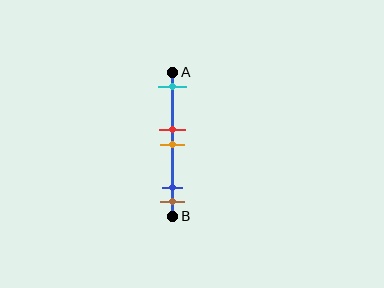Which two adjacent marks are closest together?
The red and orange marks are the closest adjacent pair.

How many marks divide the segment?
There are 5 marks dividing the segment.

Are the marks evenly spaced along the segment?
No, the marks are not evenly spaced.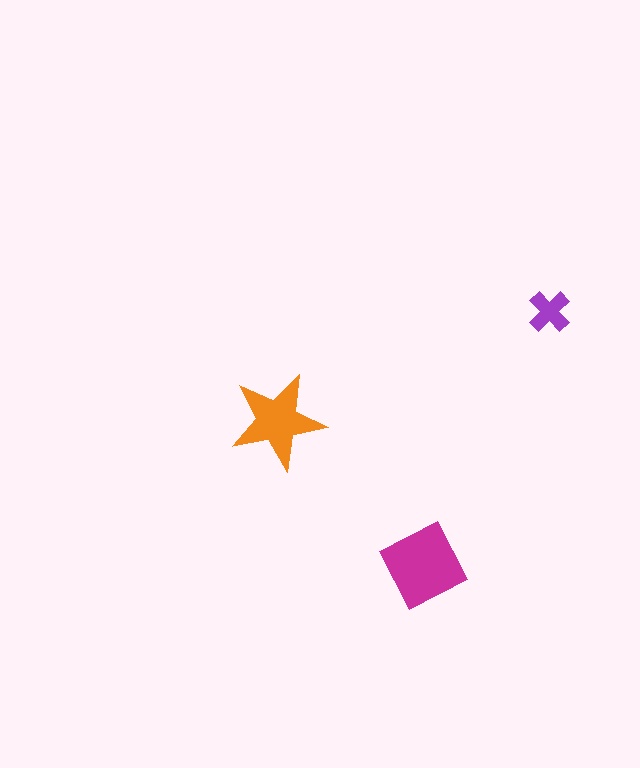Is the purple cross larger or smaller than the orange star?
Smaller.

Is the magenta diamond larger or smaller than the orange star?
Larger.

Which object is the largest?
The magenta diamond.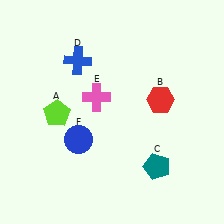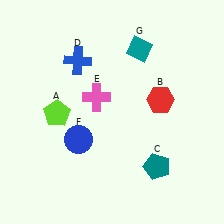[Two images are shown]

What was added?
A teal diamond (G) was added in Image 2.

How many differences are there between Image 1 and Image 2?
There is 1 difference between the two images.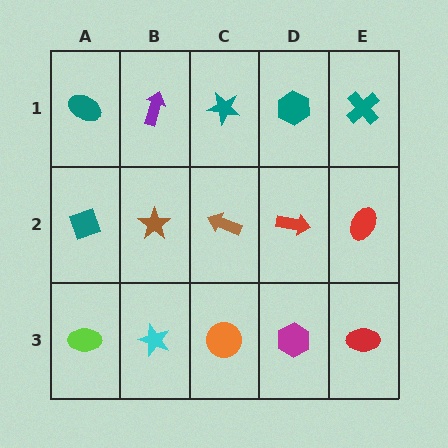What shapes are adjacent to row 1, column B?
A brown star (row 2, column B), a teal ellipse (row 1, column A), a teal star (row 1, column C).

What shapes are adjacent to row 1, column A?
A teal diamond (row 2, column A), a purple arrow (row 1, column B).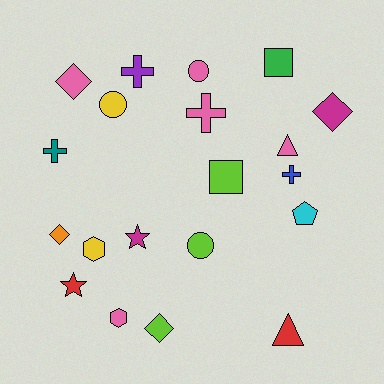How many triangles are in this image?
There are 2 triangles.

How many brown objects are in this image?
There are no brown objects.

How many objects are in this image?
There are 20 objects.